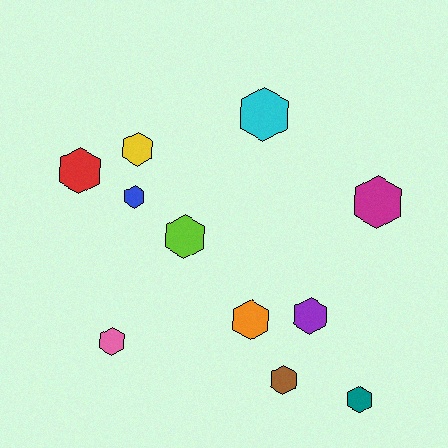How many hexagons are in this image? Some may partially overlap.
There are 11 hexagons.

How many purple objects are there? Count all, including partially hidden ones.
There is 1 purple object.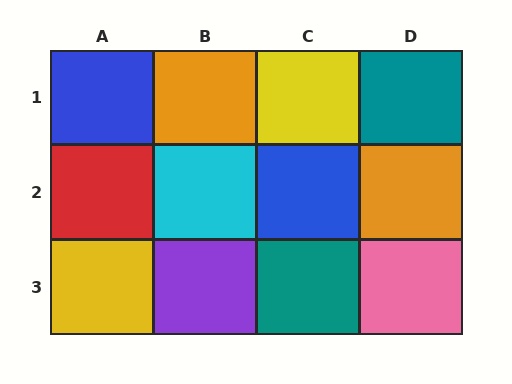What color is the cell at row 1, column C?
Yellow.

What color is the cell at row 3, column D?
Pink.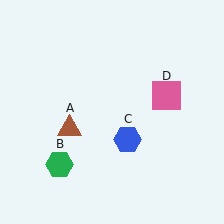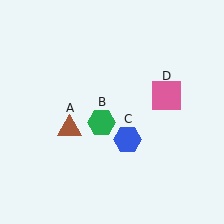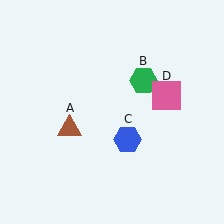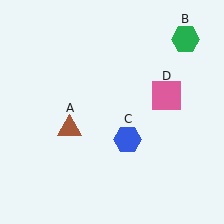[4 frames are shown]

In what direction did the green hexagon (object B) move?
The green hexagon (object B) moved up and to the right.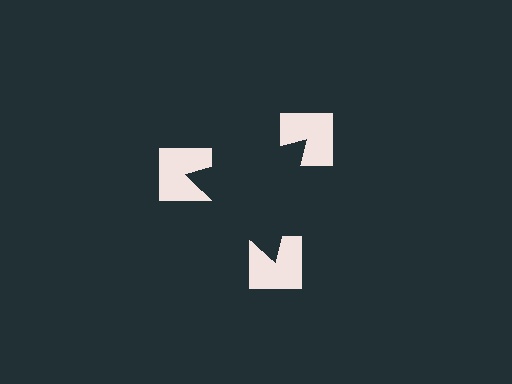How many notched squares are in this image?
There are 3 — one at each vertex of the illusory triangle.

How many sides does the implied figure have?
3 sides.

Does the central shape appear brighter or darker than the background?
It typically appears slightly darker than the background, even though no actual brightness change is drawn.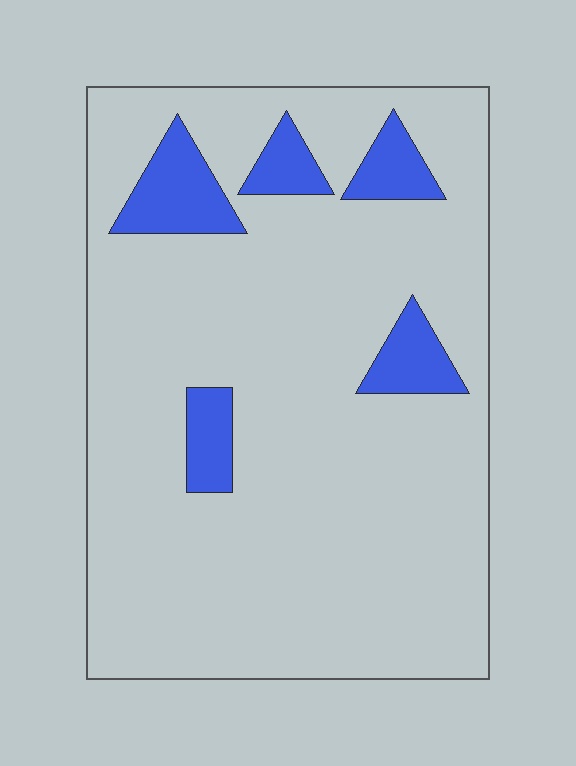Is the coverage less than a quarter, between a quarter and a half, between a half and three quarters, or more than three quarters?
Less than a quarter.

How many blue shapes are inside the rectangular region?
5.